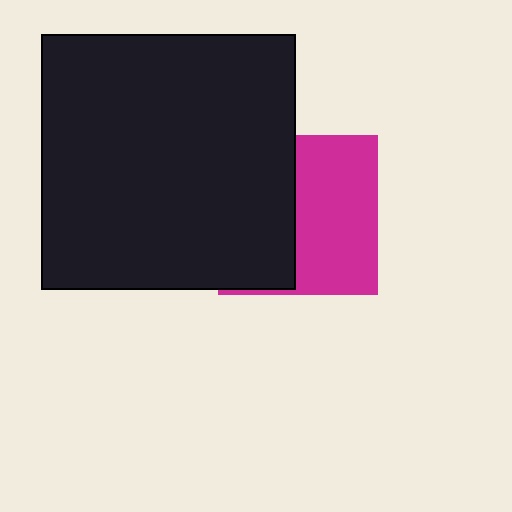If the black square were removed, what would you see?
You would see the complete magenta square.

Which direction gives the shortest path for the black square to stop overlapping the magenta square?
Moving left gives the shortest separation.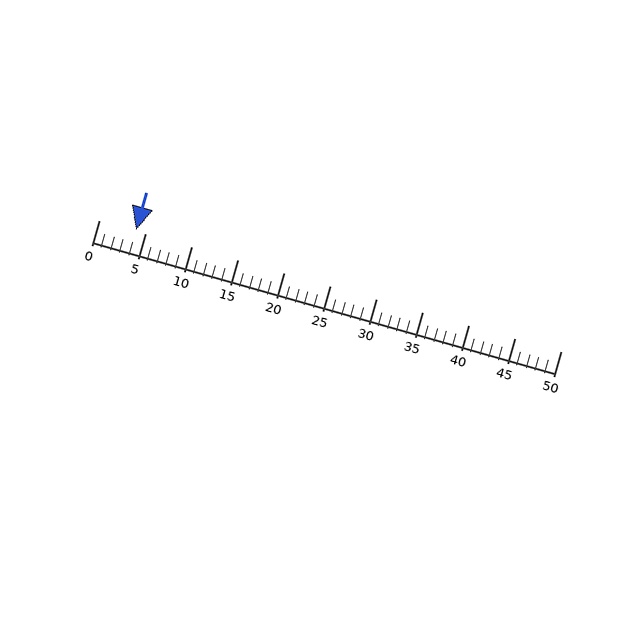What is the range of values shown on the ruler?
The ruler shows values from 0 to 50.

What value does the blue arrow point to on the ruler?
The blue arrow points to approximately 4.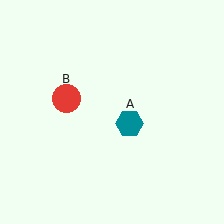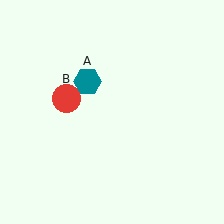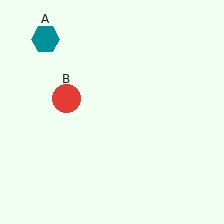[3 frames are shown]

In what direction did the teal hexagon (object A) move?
The teal hexagon (object A) moved up and to the left.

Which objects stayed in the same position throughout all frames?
Red circle (object B) remained stationary.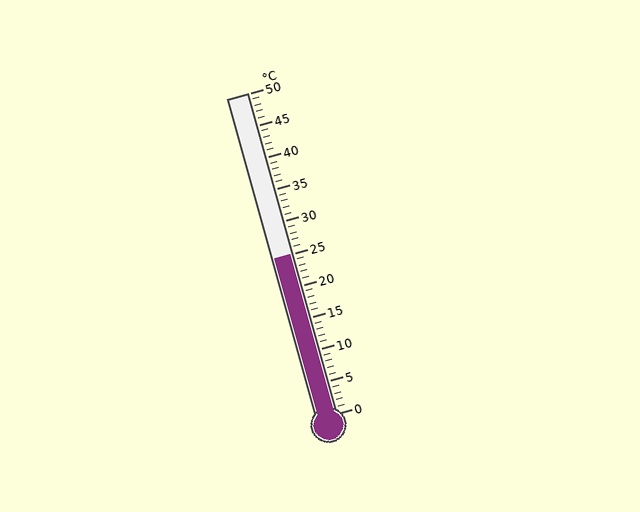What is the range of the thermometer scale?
The thermometer scale ranges from 0°C to 50°C.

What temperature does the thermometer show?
The thermometer shows approximately 25°C.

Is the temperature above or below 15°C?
The temperature is above 15°C.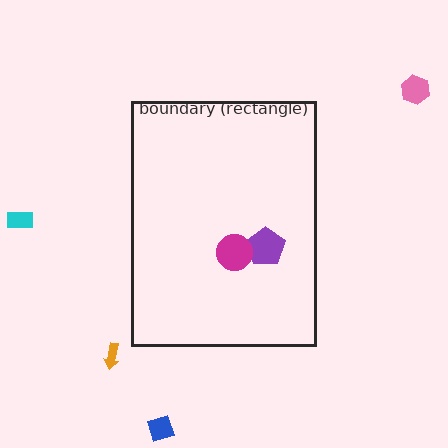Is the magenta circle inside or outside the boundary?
Inside.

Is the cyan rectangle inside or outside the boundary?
Outside.